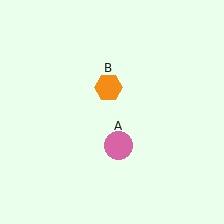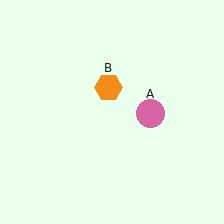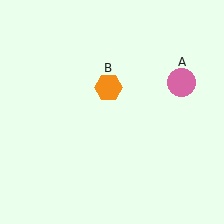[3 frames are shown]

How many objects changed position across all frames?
1 object changed position: pink circle (object A).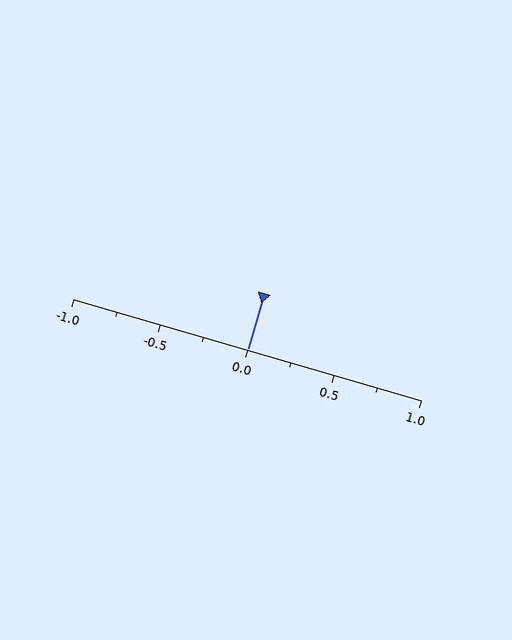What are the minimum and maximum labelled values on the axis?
The axis runs from -1.0 to 1.0.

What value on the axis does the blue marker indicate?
The marker indicates approximately 0.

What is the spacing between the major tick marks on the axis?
The major ticks are spaced 0.5 apart.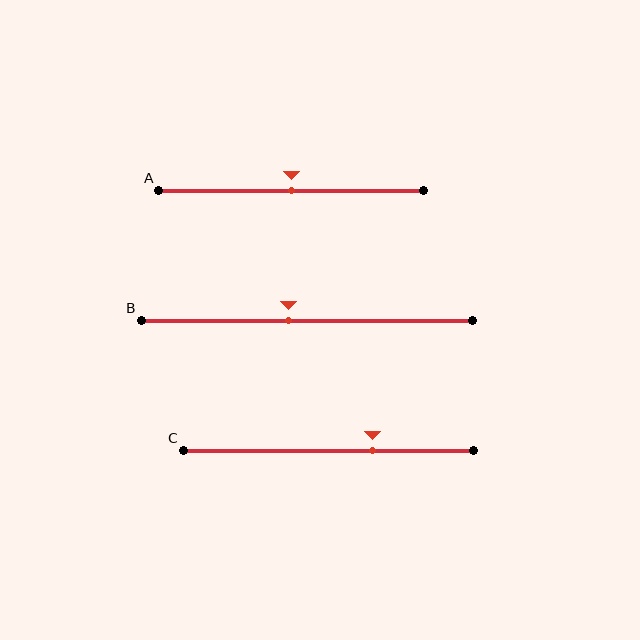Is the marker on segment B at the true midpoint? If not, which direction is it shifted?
No, the marker on segment B is shifted to the left by about 6% of the segment length.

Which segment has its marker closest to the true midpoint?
Segment A has its marker closest to the true midpoint.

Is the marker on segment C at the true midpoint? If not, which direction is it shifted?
No, the marker on segment C is shifted to the right by about 15% of the segment length.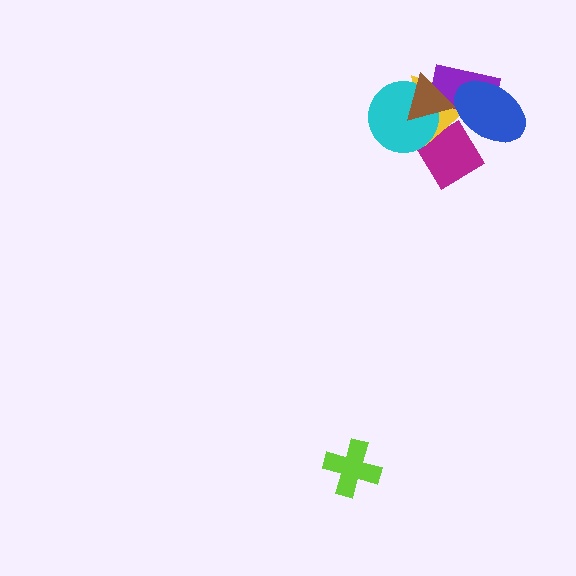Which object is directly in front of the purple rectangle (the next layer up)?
The brown triangle is directly in front of the purple rectangle.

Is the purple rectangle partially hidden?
Yes, it is partially covered by another shape.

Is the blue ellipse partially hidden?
No, no other shape covers it.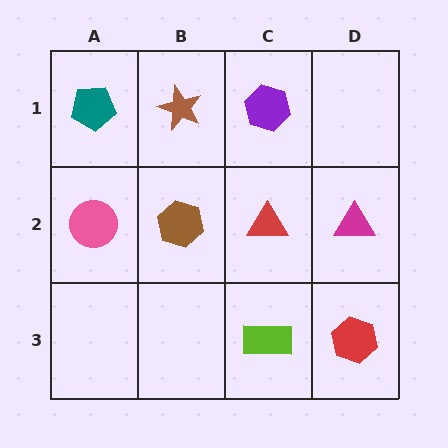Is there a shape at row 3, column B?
No, that cell is empty.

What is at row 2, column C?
A red triangle.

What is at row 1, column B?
A brown star.